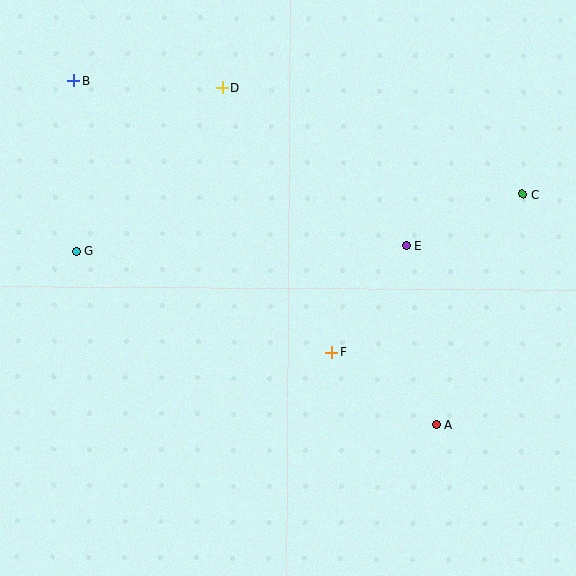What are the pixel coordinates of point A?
Point A is at (437, 425).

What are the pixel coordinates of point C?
Point C is at (522, 194).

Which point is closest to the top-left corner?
Point B is closest to the top-left corner.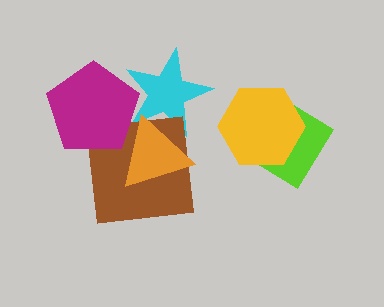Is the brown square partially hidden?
Yes, it is partially covered by another shape.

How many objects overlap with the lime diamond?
1 object overlaps with the lime diamond.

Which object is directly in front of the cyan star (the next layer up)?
The brown square is directly in front of the cyan star.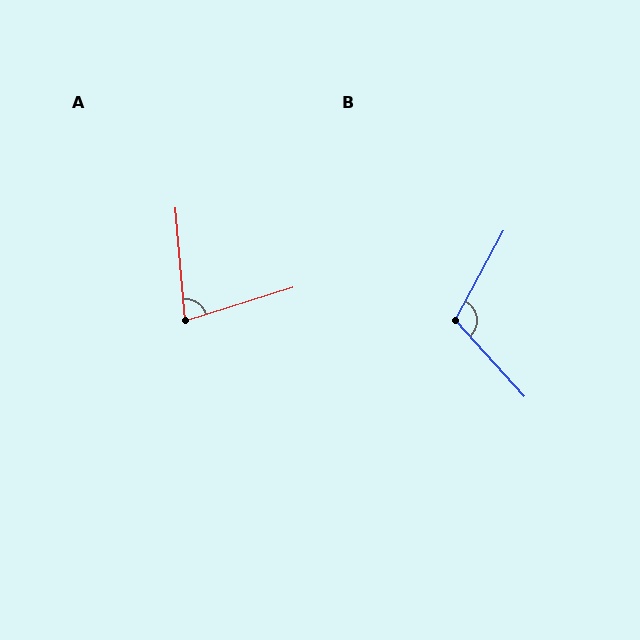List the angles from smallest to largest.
A (78°), B (110°).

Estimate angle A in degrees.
Approximately 78 degrees.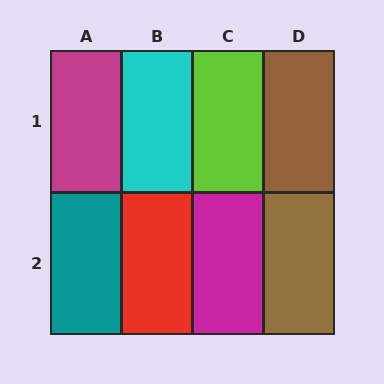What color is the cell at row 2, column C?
Magenta.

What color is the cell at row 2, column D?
Brown.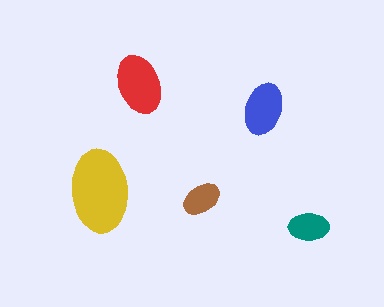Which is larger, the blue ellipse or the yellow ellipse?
The yellow one.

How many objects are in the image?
There are 5 objects in the image.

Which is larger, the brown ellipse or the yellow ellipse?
The yellow one.